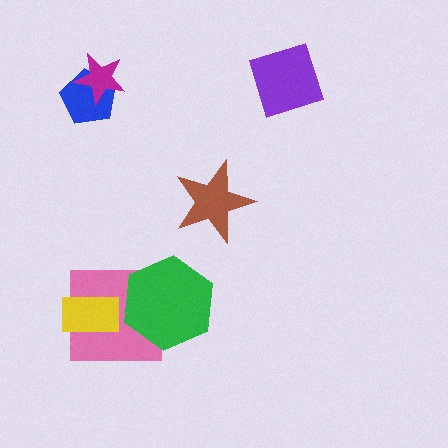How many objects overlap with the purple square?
0 objects overlap with the purple square.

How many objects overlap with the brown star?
0 objects overlap with the brown star.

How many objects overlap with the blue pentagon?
1 object overlaps with the blue pentagon.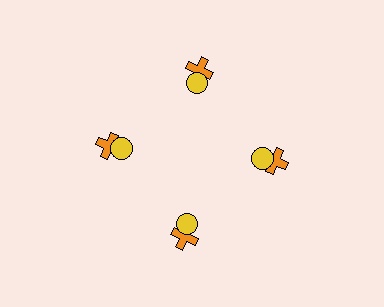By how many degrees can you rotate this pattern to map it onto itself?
The pattern maps onto itself every 90 degrees of rotation.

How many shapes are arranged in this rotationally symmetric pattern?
There are 8 shapes, arranged in 4 groups of 2.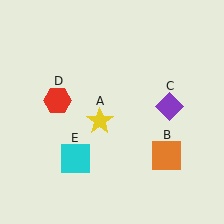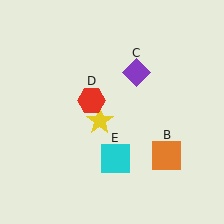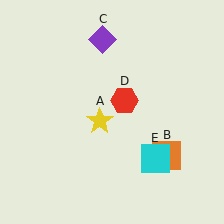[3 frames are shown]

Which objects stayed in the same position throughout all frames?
Yellow star (object A) and orange square (object B) remained stationary.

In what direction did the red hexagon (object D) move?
The red hexagon (object D) moved right.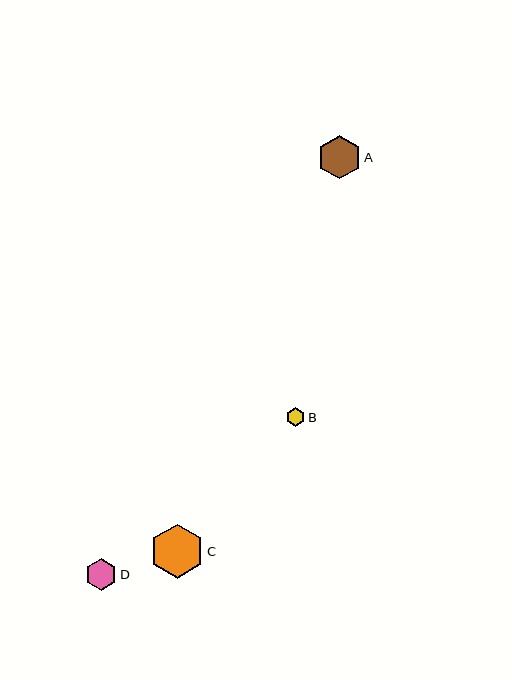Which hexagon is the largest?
Hexagon C is the largest with a size of approximately 54 pixels.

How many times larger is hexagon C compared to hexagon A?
Hexagon C is approximately 1.2 times the size of hexagon A.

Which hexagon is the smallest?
Hexagon B is the smallest with a size of approximately 19 pixels.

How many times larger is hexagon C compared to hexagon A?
Hexagon C is approximately 1.2 times the size of hexagon A.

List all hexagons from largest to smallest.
From largest to smallest: C, A, D, B.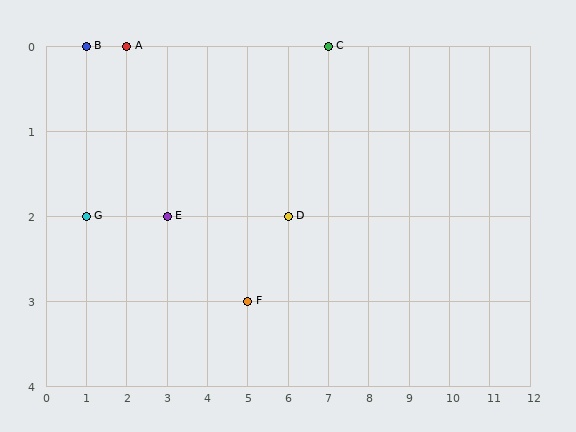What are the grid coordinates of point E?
Point E is at grid coordinates (3, 2).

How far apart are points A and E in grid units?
Points A and E are 1 column and 2 rows apart (about 2.2 grid units diagonally).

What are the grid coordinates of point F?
Point F is at grid coordinates (5, 3).